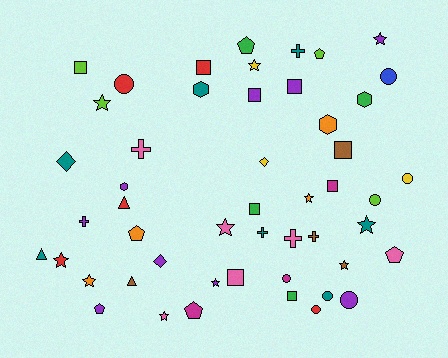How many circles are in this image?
There are 8 circles.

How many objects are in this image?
There are 50 objects.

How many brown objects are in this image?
There are 4 brown objects.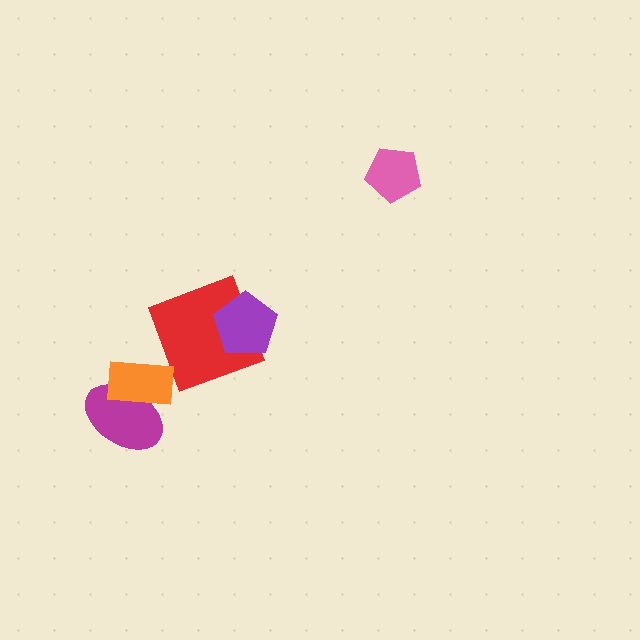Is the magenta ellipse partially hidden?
Yes, it is partially covered by another shape.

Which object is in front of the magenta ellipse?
The orange rectangle is in front of the magenta ellipse.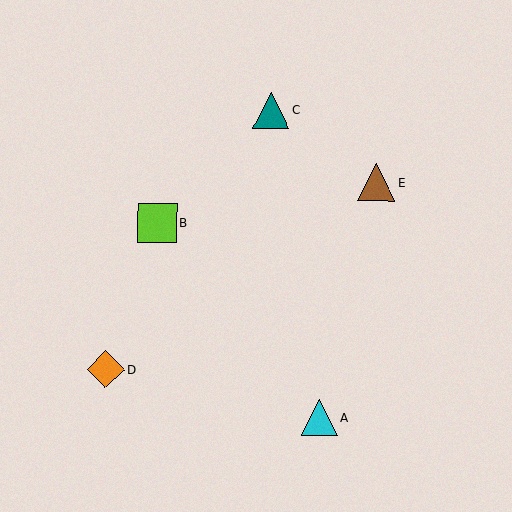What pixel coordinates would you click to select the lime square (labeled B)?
Click at (157, 223) to select the lime square B.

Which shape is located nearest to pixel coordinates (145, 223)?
The lime square (labeled B) at (157, 223) is nearest to that location.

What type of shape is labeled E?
Shape E is a brown triangle.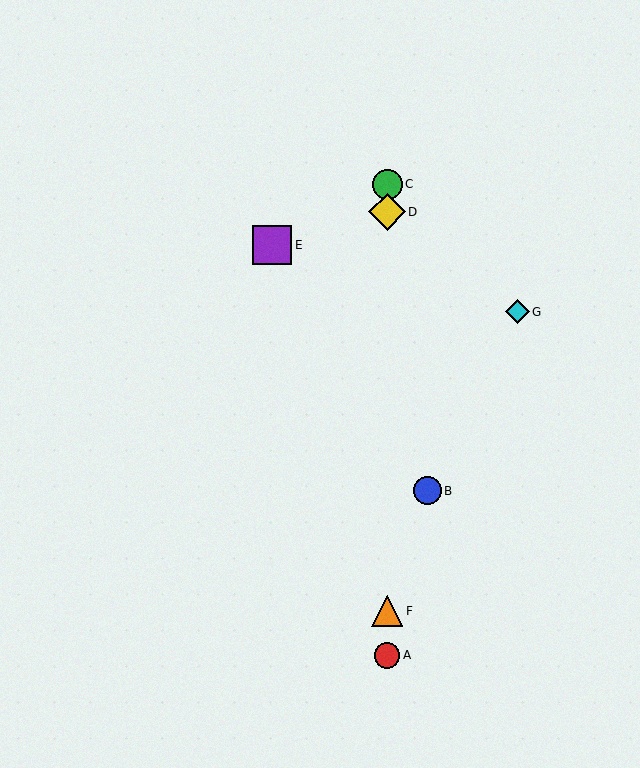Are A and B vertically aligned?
No, A is at x≈387 and B is at x≈428.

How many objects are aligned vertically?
4 objects (A, C, D, F) are aligned vertically.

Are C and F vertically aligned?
Yes, both are at x≈387.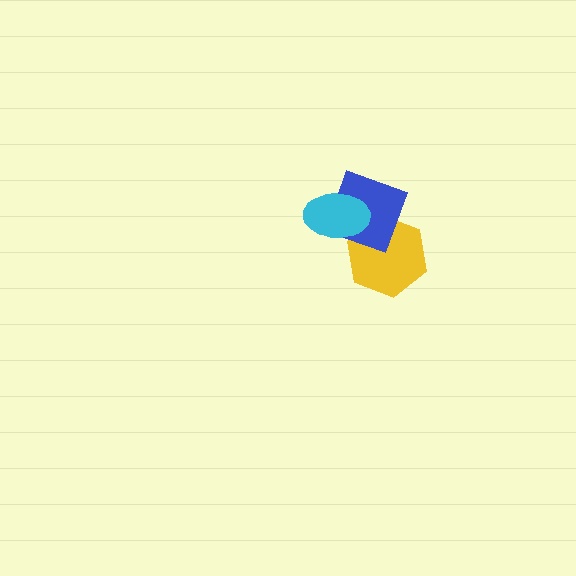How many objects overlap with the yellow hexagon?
2 objects overlap with the yellow hexagon.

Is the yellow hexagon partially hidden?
Yes, it is partially covered by another shape.